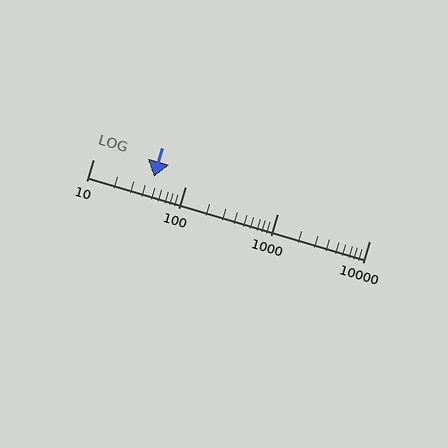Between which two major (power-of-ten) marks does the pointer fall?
The pointer is between 10 and 100.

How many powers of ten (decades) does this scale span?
The scale spans 3 decades, from 10 to 10000.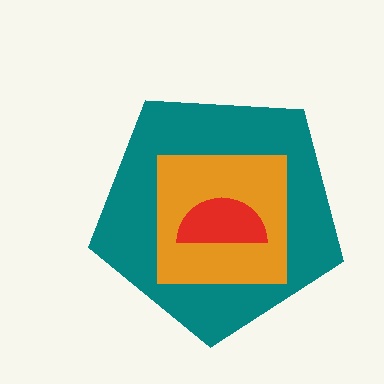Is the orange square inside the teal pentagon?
Yes.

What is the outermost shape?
The teal pentagon.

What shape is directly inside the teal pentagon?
The orange square.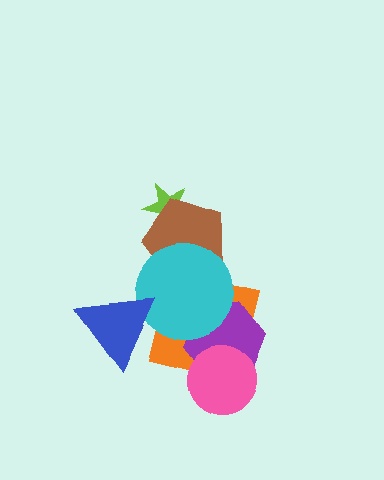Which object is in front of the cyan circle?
The blue triangle is in front of the cyan circle.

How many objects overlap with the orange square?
3 objects overlap with the orange square.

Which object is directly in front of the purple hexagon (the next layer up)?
The pink circle is directly in front of the purple hexagon.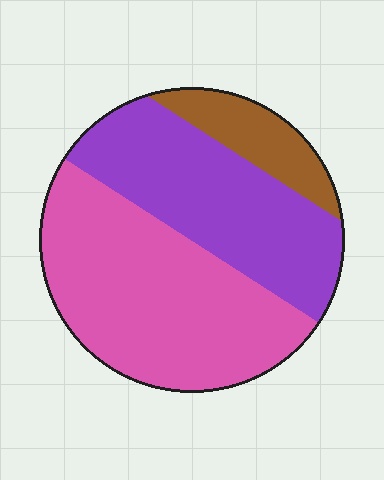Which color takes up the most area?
Pink, at roughly 50%.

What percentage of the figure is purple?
Purple covers around 40% of the figure.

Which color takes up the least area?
Brown, at roughly 15%.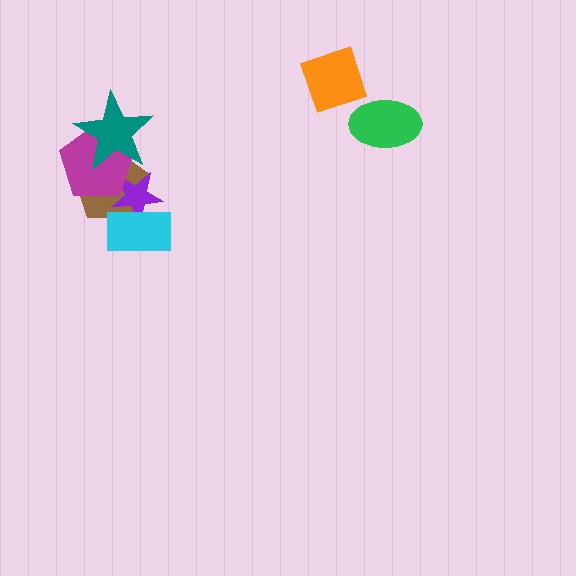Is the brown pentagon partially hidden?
Yes, it is partially covered by another shape.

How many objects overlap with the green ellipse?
0 objects overlap with the green ellipse.